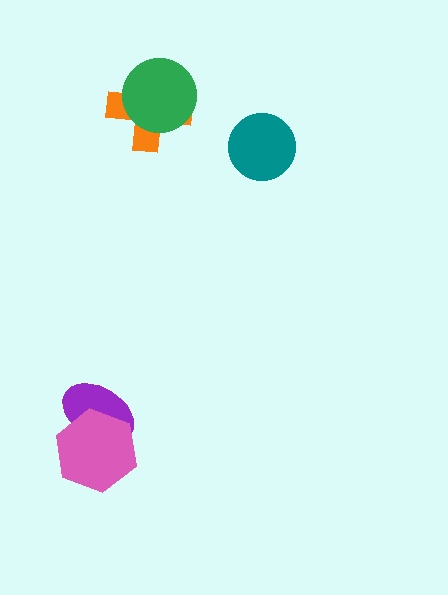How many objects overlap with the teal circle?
0 objects overlap with the teal circle.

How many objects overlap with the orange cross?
1 object overlaps with the orange cross.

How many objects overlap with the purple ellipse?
1 object overlaps with the purple ellipse.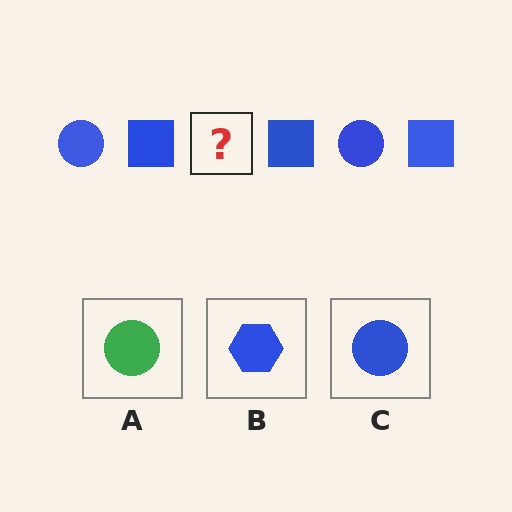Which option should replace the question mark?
Option C.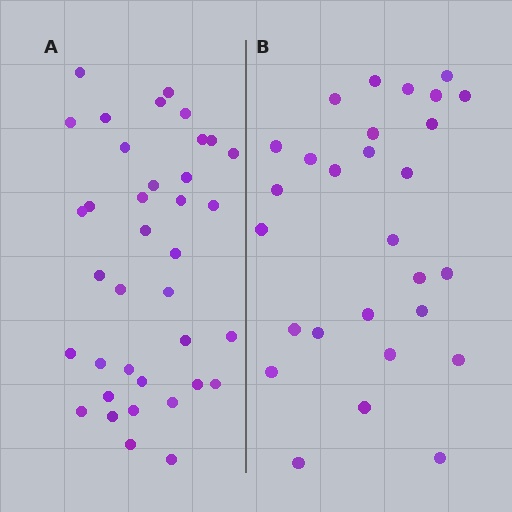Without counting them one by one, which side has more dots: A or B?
Region A (the left region) has more dots.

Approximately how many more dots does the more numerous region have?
Region A has roughly 8 or so more dots than region B.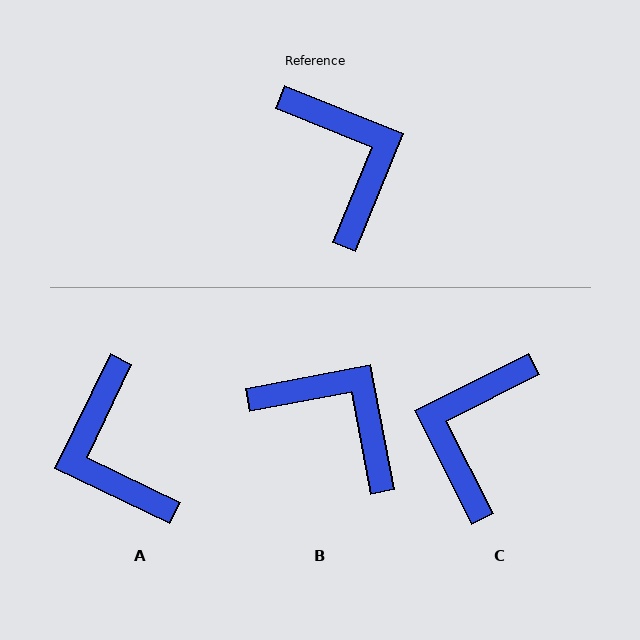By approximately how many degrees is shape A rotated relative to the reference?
Approximately 176 degrees counter-clockwise.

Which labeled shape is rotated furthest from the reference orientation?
A, about 176 degrees away.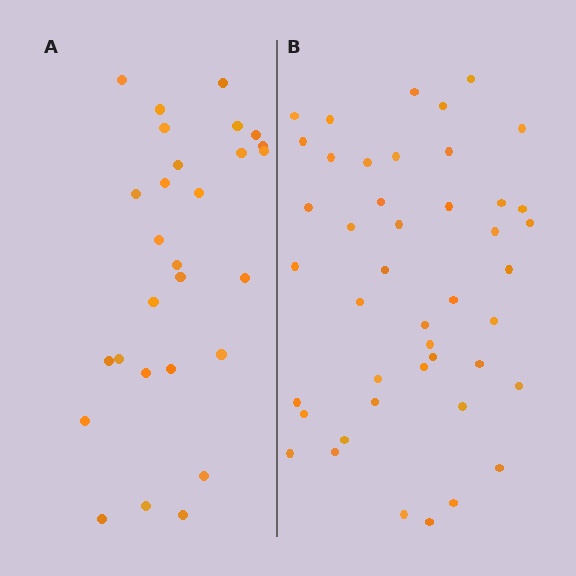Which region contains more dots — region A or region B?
Region B (the right region) has more dots.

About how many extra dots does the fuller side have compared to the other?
Region B has approximately 15 more dots than region A.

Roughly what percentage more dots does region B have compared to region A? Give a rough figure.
About 55% more.